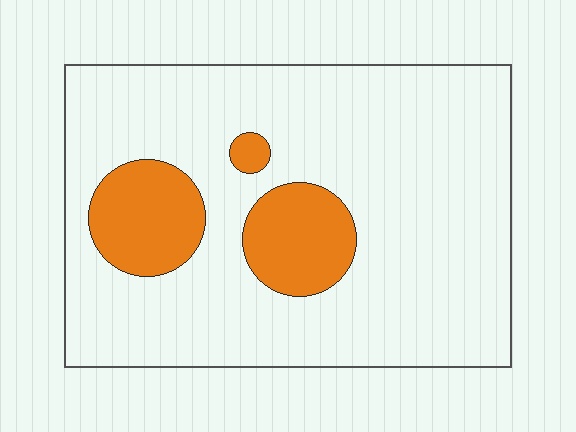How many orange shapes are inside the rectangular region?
3.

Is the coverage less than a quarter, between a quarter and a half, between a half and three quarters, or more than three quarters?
Less than a quarter.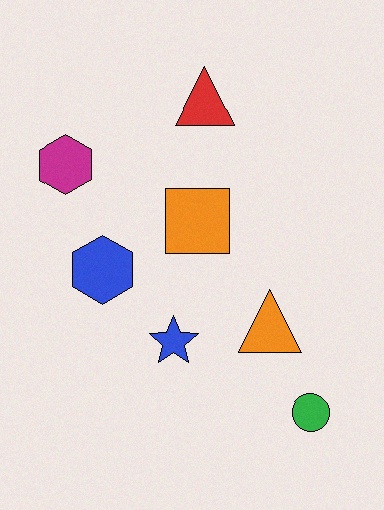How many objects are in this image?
There are 7 objects.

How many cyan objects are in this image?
There are no cyan objects.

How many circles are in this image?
There is 1 circle.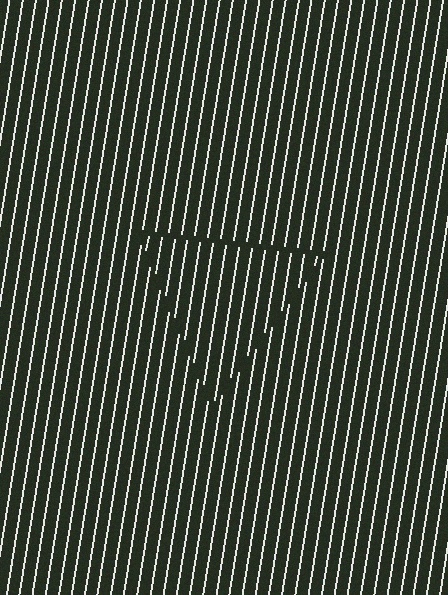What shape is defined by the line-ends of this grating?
An illusory triangle. The interior of the shape contains the same grating, shifted by half a period — the contour is defined by the phase discontinuity where line-ends from the inner and outer gratings abut.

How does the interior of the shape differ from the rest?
The interior of the shape contains the same grating, shifted by half a period — the contour is defined by the phase discontinuity where line-ends from the inner and outer gratings abut.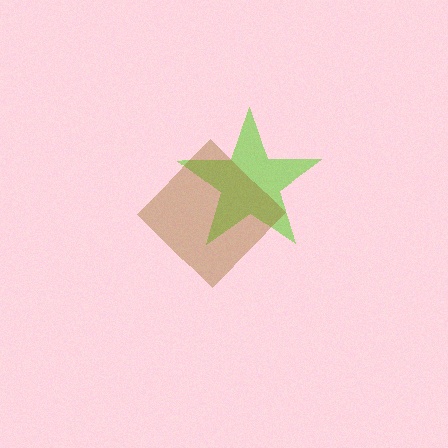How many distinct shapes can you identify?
There are 2 distinct shapes: a lime star, a brown diamond.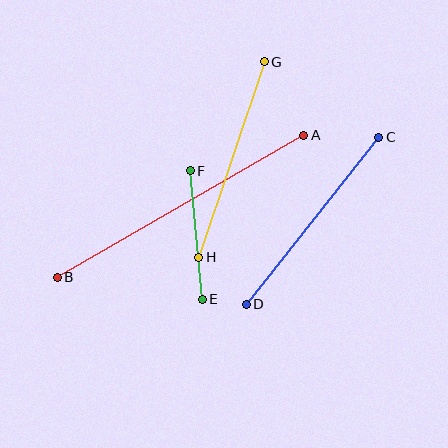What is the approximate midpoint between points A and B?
The midpoint is at approximately (181, 206) pixels.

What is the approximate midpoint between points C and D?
The midpoint is at approximately (313, 221) pixels.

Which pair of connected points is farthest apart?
Points A and B are farthest apart.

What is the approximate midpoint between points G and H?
The midpoint is at approximately (231, 160) pixels.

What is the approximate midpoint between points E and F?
The midpoint is at approximately (196, 235) pixels.